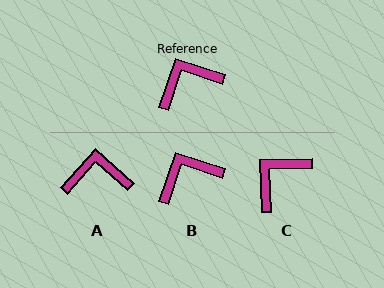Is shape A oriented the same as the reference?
No, it is off by about 23 degrees.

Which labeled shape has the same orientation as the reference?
B.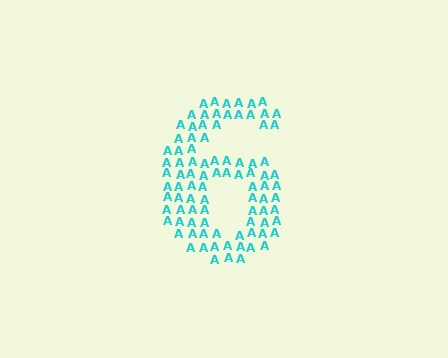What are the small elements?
The small elements are letter A's.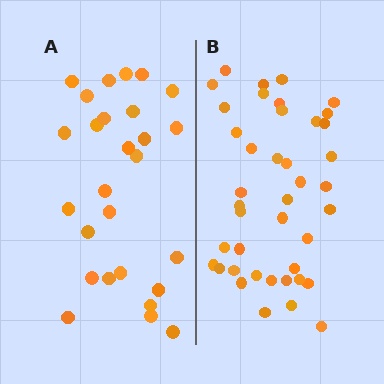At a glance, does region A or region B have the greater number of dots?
Region B (the right region) has more dots.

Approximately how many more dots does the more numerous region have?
Region B has approximately 15 more dots than region A.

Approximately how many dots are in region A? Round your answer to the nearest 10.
About 30 dots. (The exact count is 27, which rounds to 30.)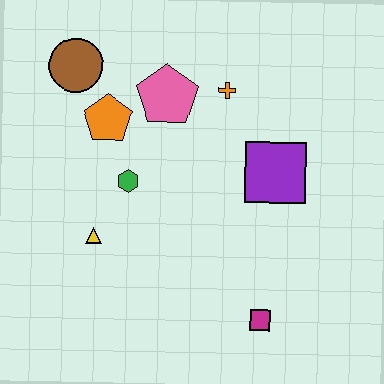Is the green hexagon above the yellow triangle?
Yes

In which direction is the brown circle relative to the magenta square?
The brown circle is above the magenta square.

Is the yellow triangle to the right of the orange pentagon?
No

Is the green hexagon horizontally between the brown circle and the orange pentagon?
No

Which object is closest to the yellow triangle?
The green hexagon is closest to the yellow triangle.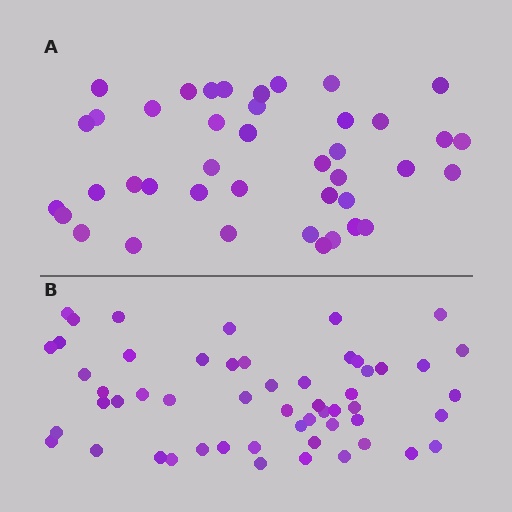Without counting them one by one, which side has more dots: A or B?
Region B (the bottom region) has more dots.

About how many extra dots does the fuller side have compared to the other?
Region B has approximately 15 more dots than region A.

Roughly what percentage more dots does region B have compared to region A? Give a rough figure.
About 30% more.